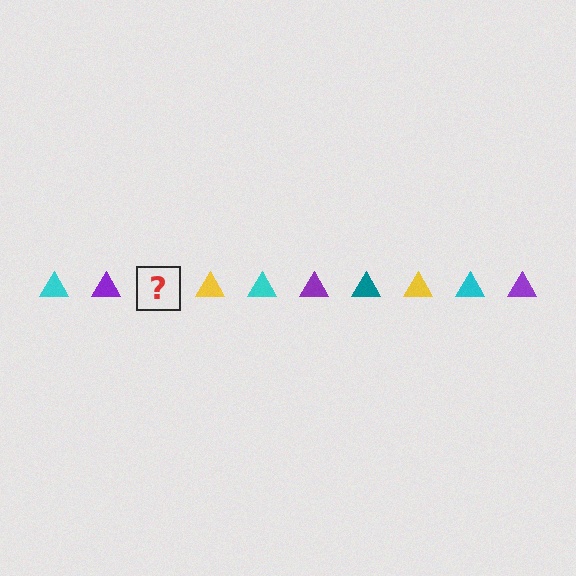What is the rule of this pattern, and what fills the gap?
The rule is that the pattern cycles through cyan, purple, teal, yellow triangles. The gap should be filled with a teal triangle.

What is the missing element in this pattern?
The missing element is a teal triangle.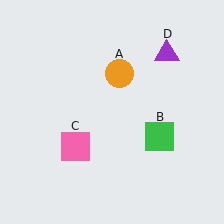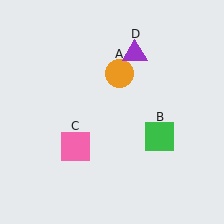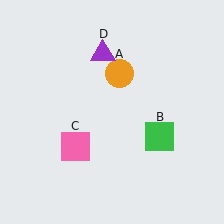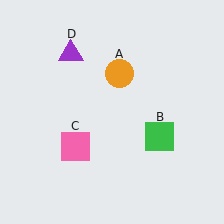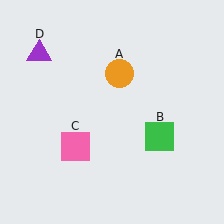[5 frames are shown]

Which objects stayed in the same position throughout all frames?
Orange circle (object A) and green square (object B) and pink square (object C) remained stationary.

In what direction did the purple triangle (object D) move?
The purple triangle (object D) moved left.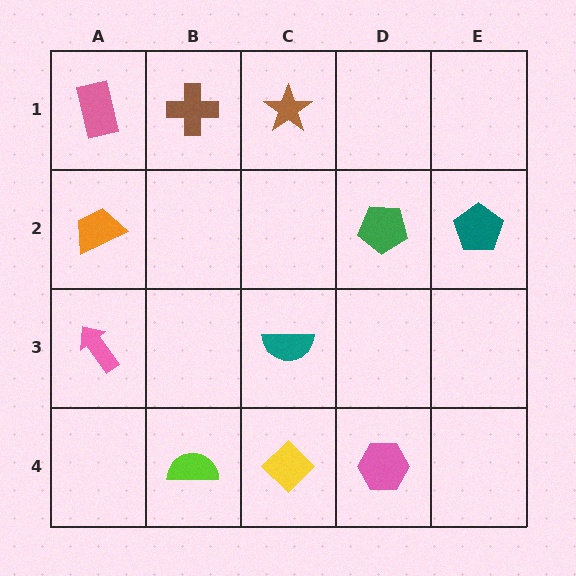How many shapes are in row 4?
3 shapes.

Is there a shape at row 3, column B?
No, that cell is empty.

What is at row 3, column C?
A teal semicircle.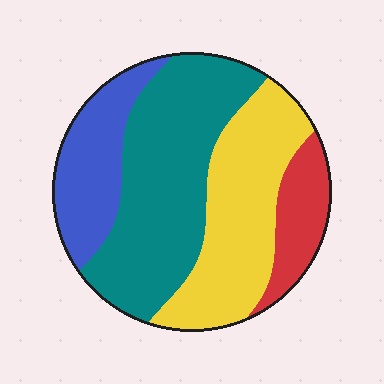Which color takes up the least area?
Red, at roughly 10%.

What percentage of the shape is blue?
Blue takes up about one sixth (1/6) of the shape.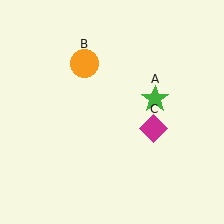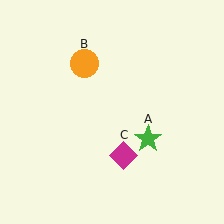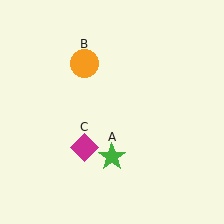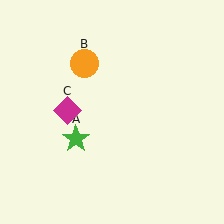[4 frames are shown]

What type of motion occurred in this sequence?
The green star (object A), magenta diamond (object C) rotated clockwise around the center of the scene.